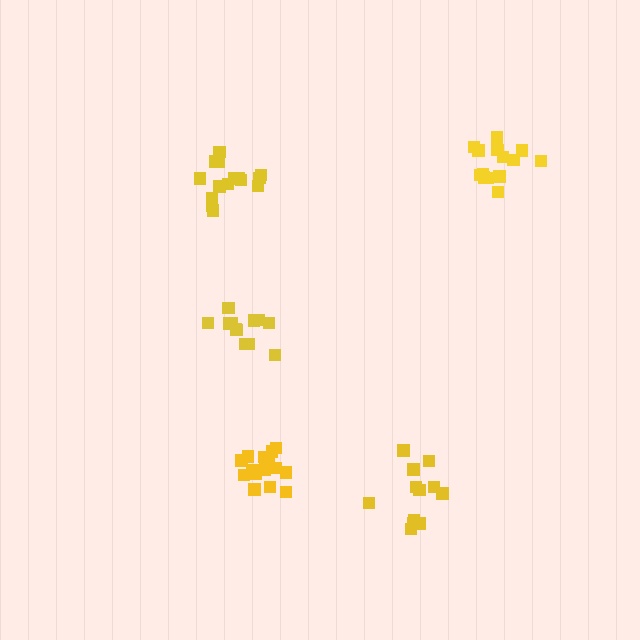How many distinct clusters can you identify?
There are 5 distinct clusters.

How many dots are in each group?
Group 1: 16 dots, Group 2: 14 dots, Group 3: 12 dots, Group 4: 12 dots, Group 5: 15 dots (69 total).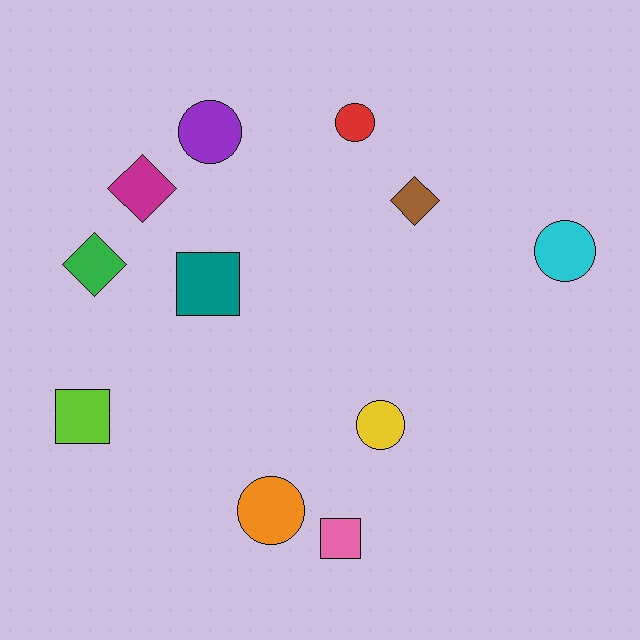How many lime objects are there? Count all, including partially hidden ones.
There is 1 lime object.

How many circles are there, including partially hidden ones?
There are 5 circles.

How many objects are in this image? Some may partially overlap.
There are 11 objects.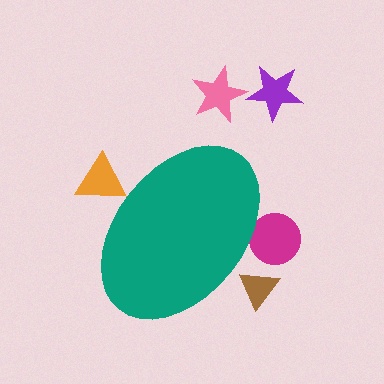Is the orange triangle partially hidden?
Yes, the orange triangle is partially hidden behind the teal ellipse.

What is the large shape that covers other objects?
A teal ellipse.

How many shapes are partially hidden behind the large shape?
3 shapes are partially hidden.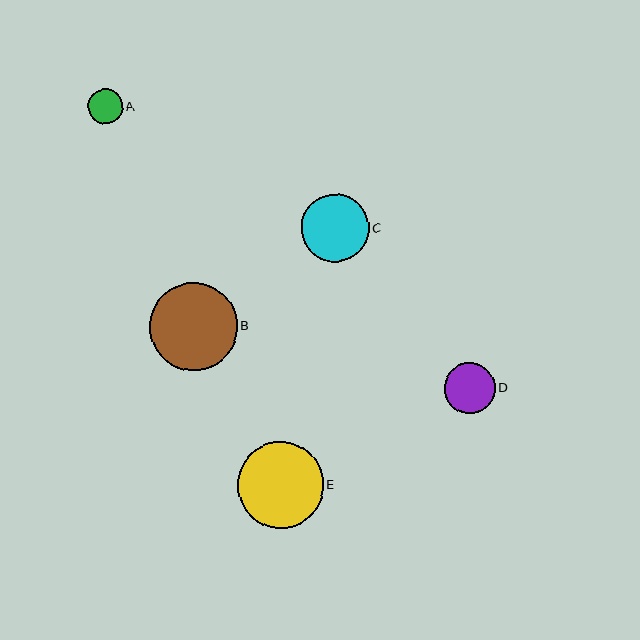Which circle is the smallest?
Circle A is the smallest with a size of approximately 35 pixels.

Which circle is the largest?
Circle B is the largest with a size of approximately 88 pixels.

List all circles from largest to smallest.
From largest to smallest: B, E, C, D, A.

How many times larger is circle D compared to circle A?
Circle D is approximately 1.5 times the size of circle A.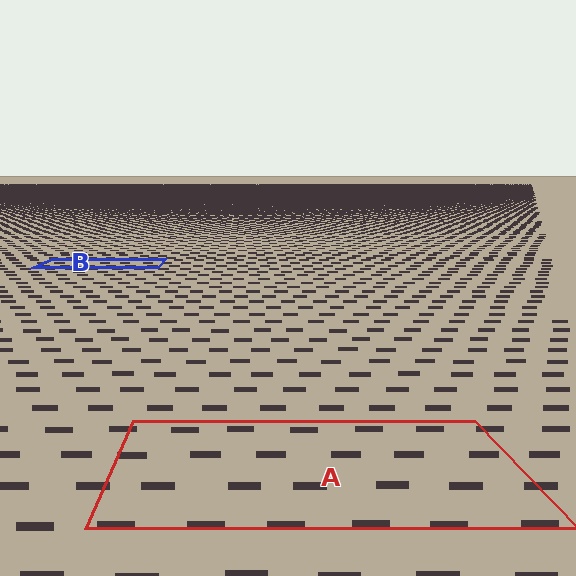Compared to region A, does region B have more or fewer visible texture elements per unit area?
Region B has more texture elements per unit area — they are packed more densely because it is farther away.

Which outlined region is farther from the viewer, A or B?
Region B is farther from the viewer — the texture elements inside it appear smaller and more densely packed.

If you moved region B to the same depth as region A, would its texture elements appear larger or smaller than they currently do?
They would appear larger. At a closer depth, the same texture elements are projected at a bigger on-screen size.